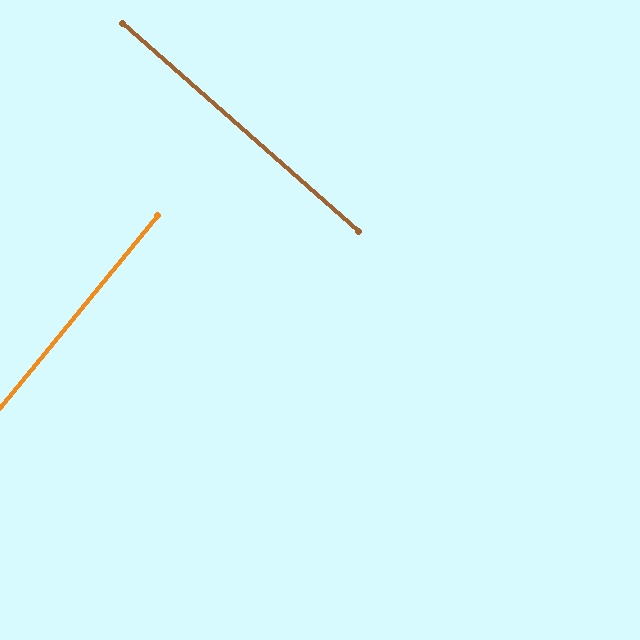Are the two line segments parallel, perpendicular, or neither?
Perpendicular — they meet at approximately 88°.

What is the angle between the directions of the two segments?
Approximately 88 degrees.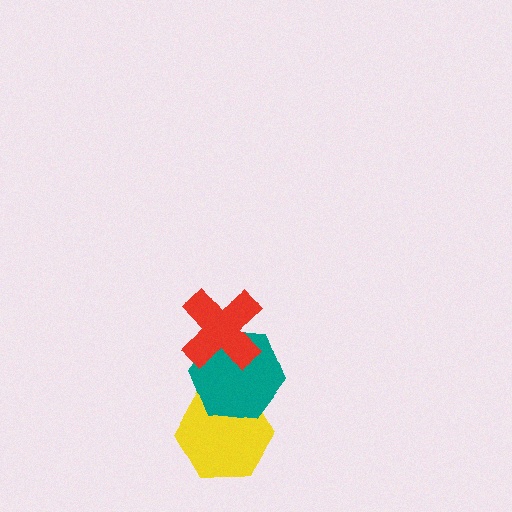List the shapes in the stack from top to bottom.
From top to bottom: the red cross, the teal hexagon, the yellow hexagon.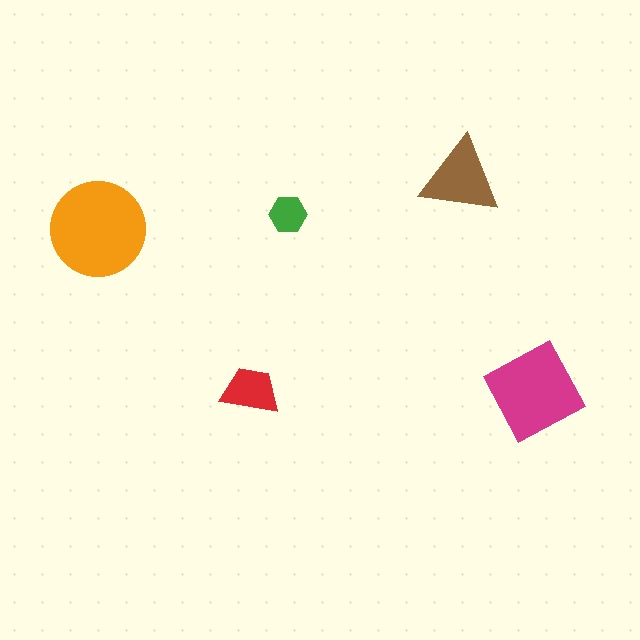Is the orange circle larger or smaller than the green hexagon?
Larger.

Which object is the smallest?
The green hexagon.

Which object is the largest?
The orange circle.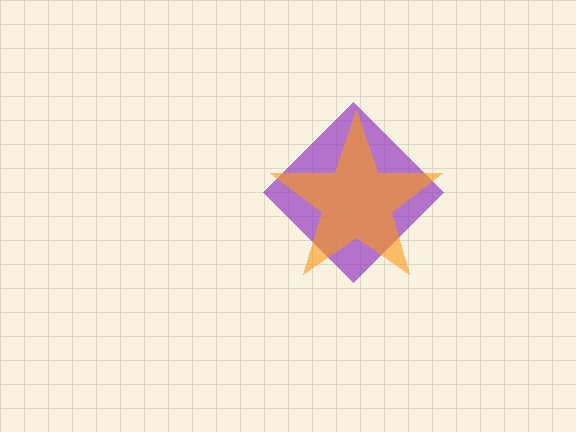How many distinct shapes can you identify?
There are 2 distinct shapes: a purple diamond, an orange star.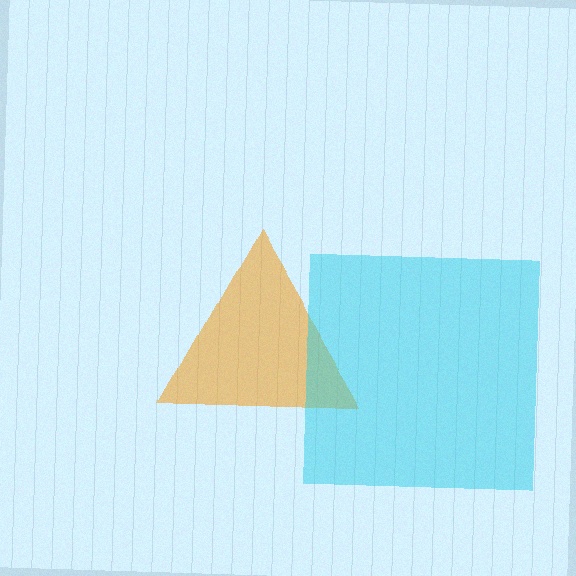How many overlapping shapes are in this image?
There are 2 overlapping shapes in the image.